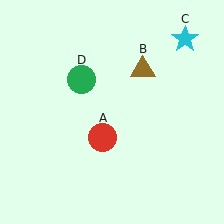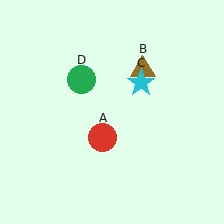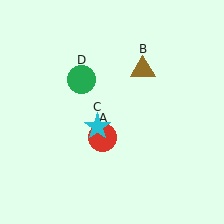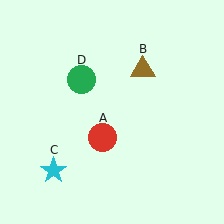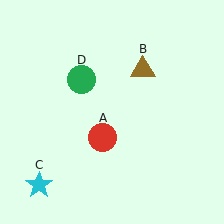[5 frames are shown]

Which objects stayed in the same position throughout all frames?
Red circle (object A) and brown triangle (object B) and green circle (object D) remained stationary.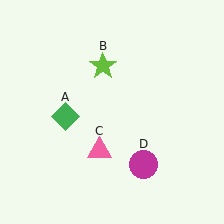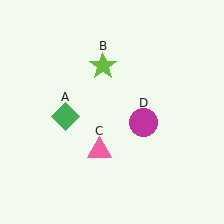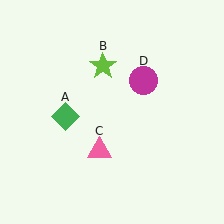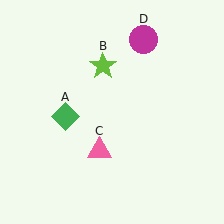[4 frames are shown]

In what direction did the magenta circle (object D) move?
The magenta circle (object D) moved up.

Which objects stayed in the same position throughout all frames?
Green diamond (object A) and lime star (object B) and pink triangle (object C) remained stationary.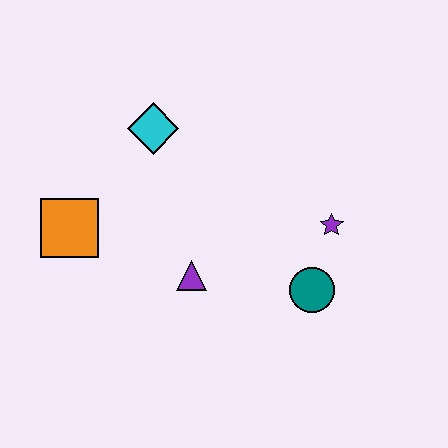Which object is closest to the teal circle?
The purple star is closest to the teal circle.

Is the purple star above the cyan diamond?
No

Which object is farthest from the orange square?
The purple star is farthest from the orange square.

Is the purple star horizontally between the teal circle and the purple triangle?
No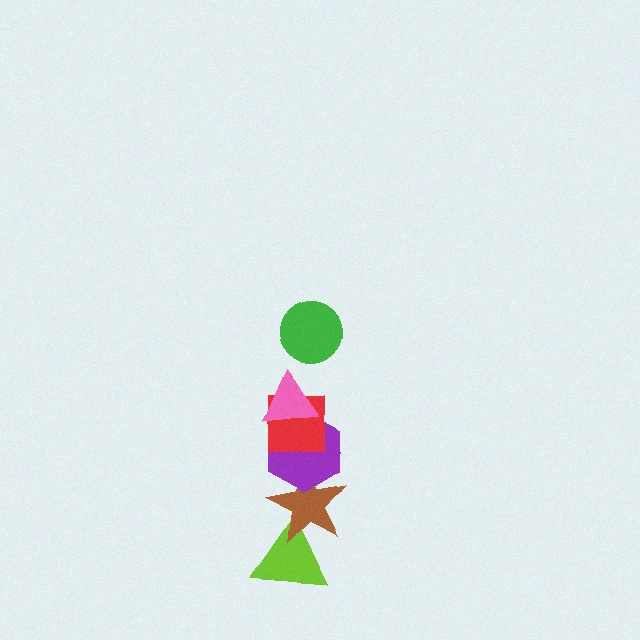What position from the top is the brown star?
The brown star is 5th from the top.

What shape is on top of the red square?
The pink triangle is on top of the red square.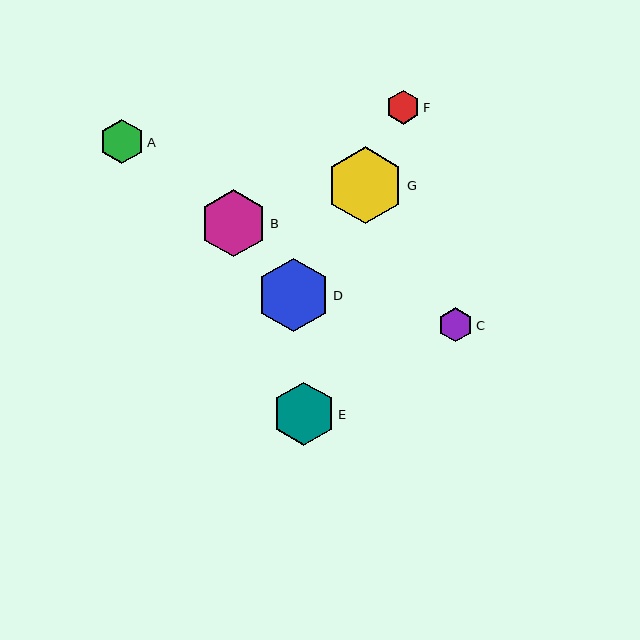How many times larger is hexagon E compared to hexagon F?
Hexagon E is approximately 1.9 times the size of hexagon F.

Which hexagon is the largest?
Hexagon G is the largest with a size of approximately 77 pixels.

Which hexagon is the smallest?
Hexagon F is the smallest with a size of approximately 34 pixels.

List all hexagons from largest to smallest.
From largest to smallest: G, D, B, E, A, C, F.